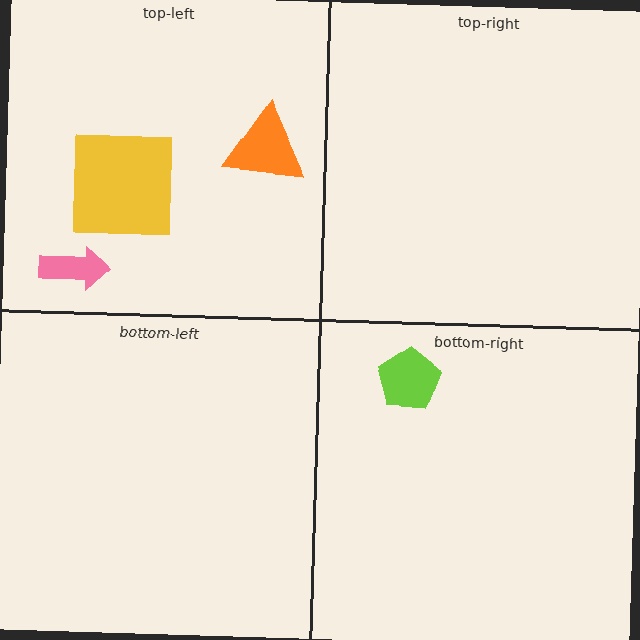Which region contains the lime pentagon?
The bottom-right region.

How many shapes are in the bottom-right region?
1.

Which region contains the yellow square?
The top-left region.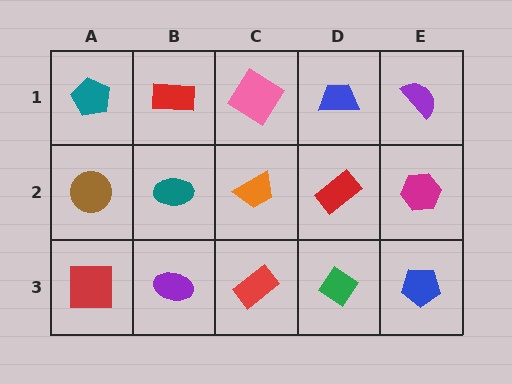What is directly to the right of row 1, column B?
A pink diamond.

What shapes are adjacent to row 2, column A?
A teal pentagon (row 1, column A), a red square (row 3, column A), a teal ellipse (row 2, column B).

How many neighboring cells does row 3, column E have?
2.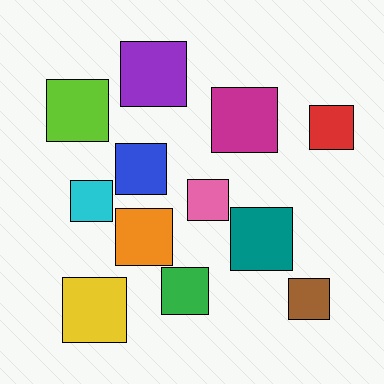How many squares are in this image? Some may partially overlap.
There are 12 squares.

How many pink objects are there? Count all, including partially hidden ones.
There is 1 pink object.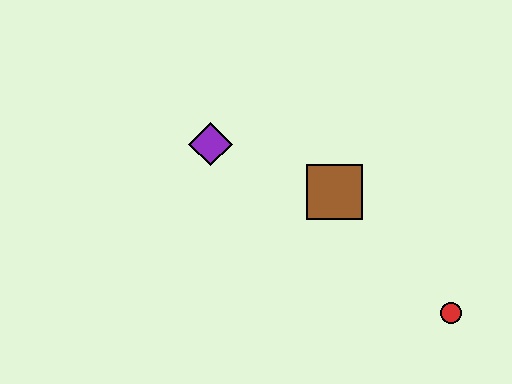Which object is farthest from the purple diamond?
The red circle is farthest from the purple diamond.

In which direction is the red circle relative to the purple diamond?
The red circle is to the right of the purple diamond.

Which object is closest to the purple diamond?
The brown square is closest to the purple diamond.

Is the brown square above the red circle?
Yes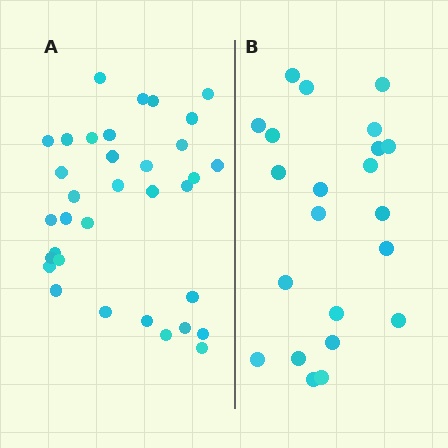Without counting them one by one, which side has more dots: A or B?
Region A (the left region) has more dots.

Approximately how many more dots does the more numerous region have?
Region A has roughly 12 or so more dots than region B.